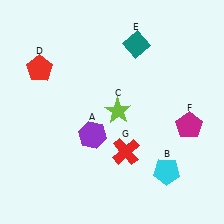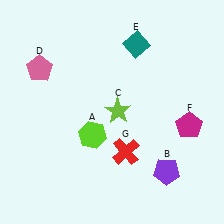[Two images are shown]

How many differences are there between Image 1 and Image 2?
There are 3 differences between the two images.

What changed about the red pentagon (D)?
In Image 1, D is red. In Image 2, it changed to pink.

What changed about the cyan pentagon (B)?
In Image 1, B is cyan. In Image 2, it changed to purple.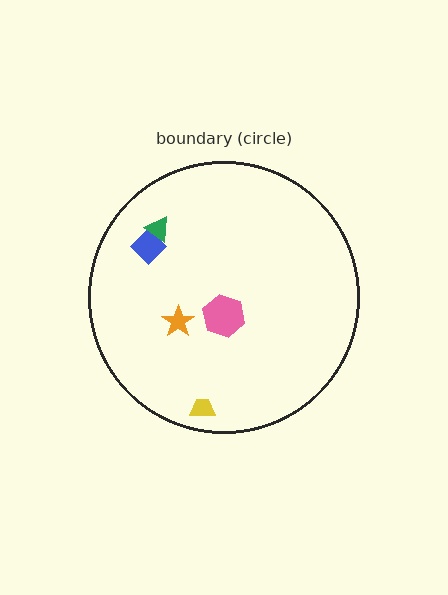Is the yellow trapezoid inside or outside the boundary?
Inside.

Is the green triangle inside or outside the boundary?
Inside.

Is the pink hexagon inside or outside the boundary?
Inside.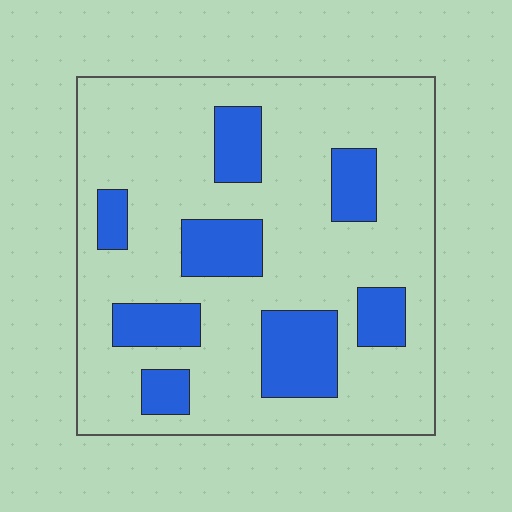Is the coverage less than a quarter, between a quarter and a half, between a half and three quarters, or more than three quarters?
Less than a quarter.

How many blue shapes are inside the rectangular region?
8.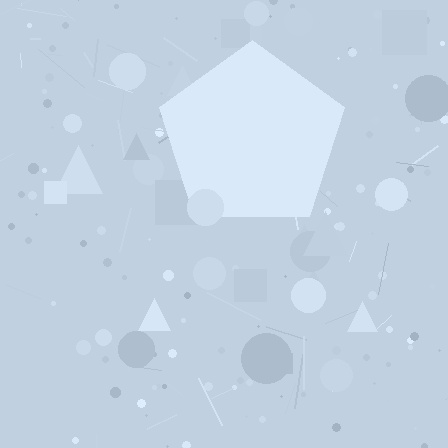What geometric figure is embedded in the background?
A pentagon is embedded in the background.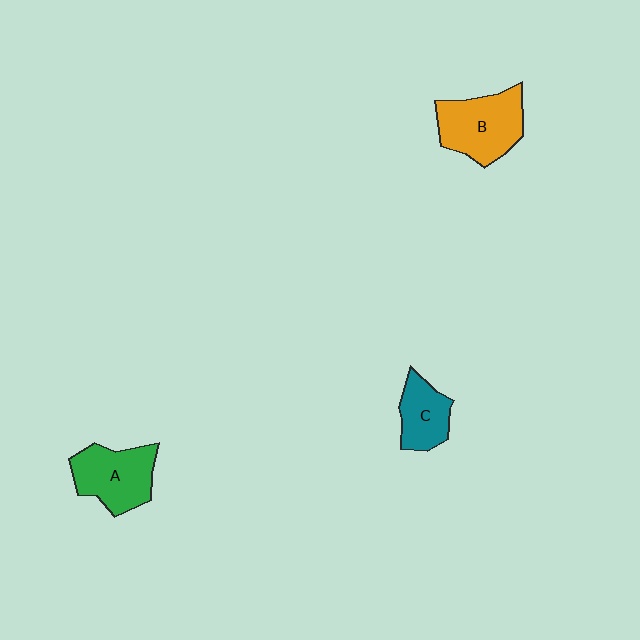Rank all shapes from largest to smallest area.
From largest to smallest: B (orange), A (green), C (teal).